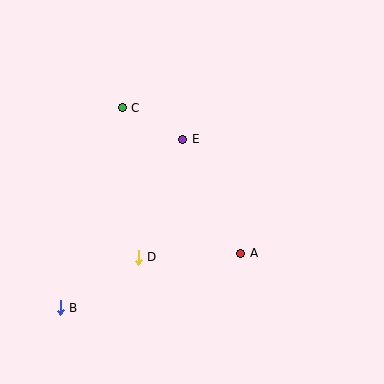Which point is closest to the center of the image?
Point E at (183, 139) is closest to the center.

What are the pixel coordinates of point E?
Point E is at (183, 139).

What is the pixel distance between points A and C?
The distance between A and C is 188 pixels.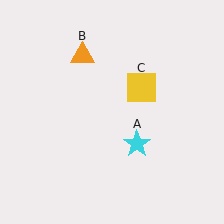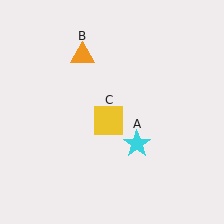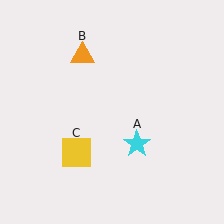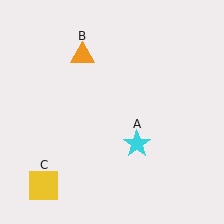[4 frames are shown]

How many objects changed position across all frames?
1 object changed position: yellow square (object C).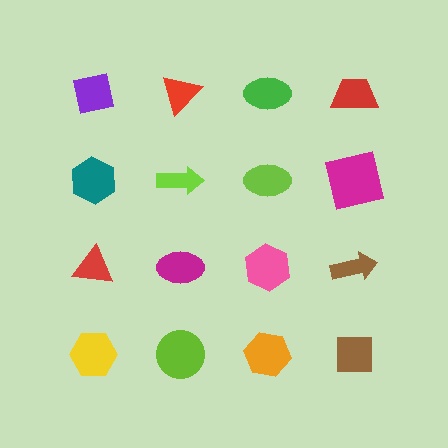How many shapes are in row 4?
4 shapes.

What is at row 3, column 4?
A brown arrow.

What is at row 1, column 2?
A red triangle.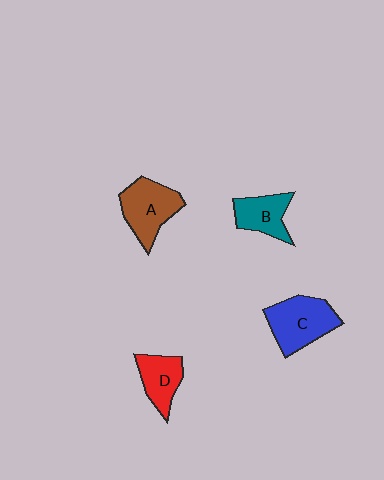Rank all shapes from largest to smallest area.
From largest to smallest: C (blue), A (brown), B (teal), D (red).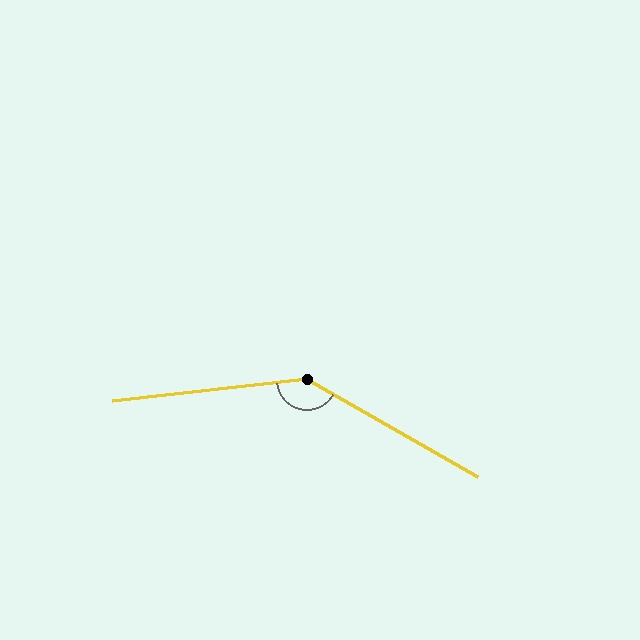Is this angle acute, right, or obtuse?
It is obtuse.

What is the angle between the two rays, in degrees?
Approximately 144 degrees.